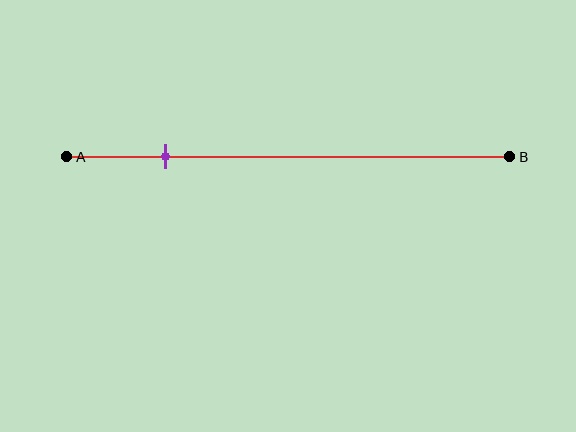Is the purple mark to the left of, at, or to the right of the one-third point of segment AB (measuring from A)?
The purple mark is to the left of the one-third point of segment AB.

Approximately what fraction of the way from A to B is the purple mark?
The purple mark is approximately 20% of the way from A to B.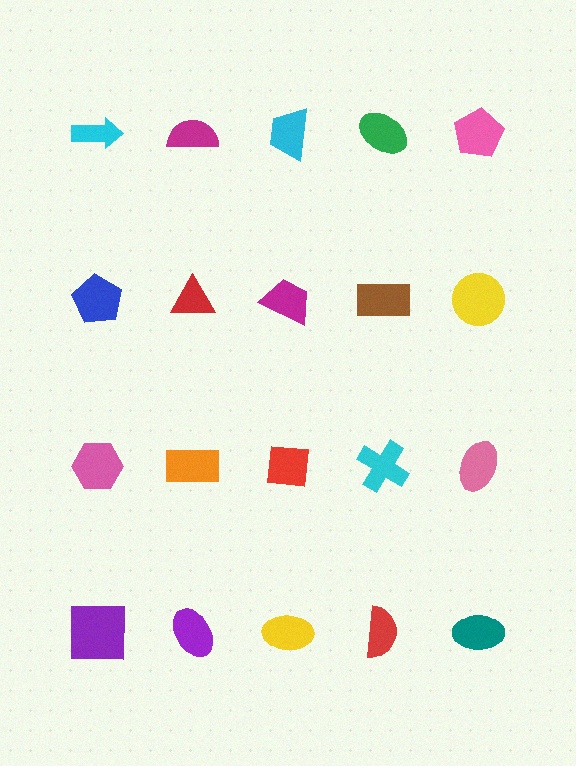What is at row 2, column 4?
A brown rectangle.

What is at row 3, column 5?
A pink ellipse.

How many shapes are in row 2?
5 shapes.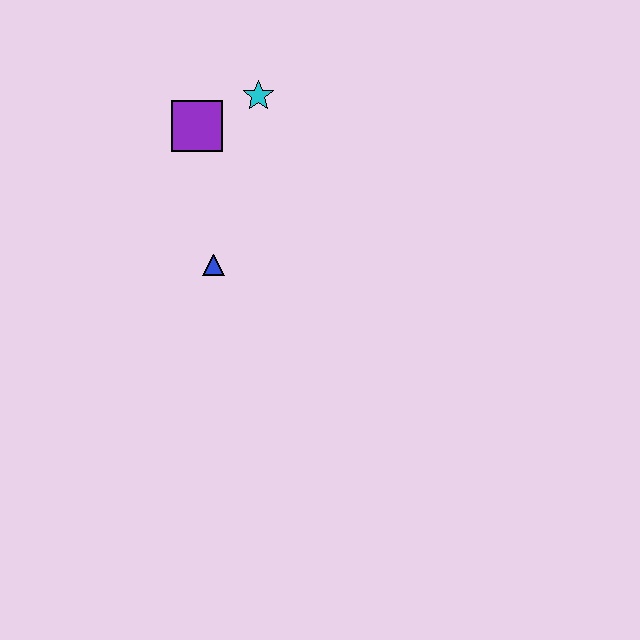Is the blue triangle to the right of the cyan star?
No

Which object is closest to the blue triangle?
The purple square is closest to the blue triangle.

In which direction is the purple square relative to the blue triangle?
The purple square is above the blue triangle.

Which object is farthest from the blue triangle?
The cyan star is farthest from the blue triangle.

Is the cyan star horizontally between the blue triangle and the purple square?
No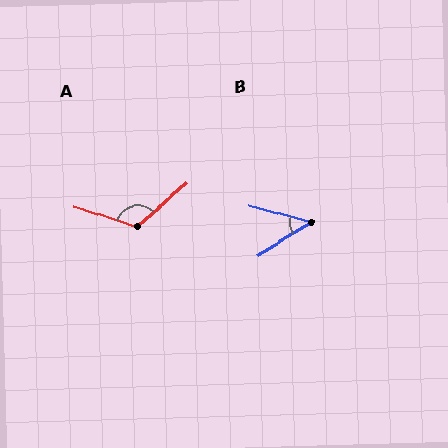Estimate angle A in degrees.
Approximately 121 degrees.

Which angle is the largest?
A, at approximately 121 degrees.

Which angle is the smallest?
B, at approximately 46 degrees.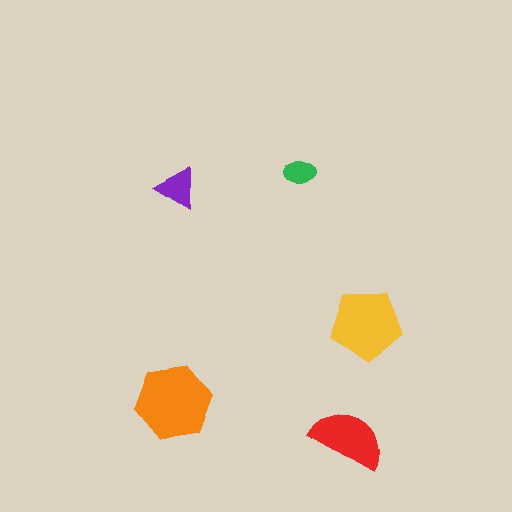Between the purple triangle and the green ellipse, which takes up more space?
The purple triangle.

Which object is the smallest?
The green ellipse.